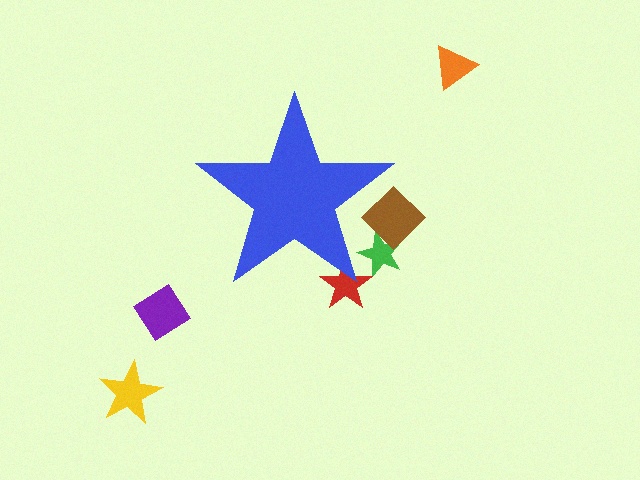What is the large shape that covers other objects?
A blue star.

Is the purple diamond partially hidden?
No, the purple diamond is fully visible.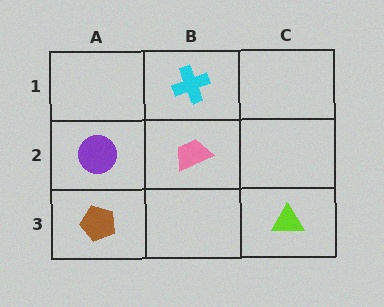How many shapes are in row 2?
2 shapes.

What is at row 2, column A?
A purple circle.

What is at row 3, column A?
A brown pentagon.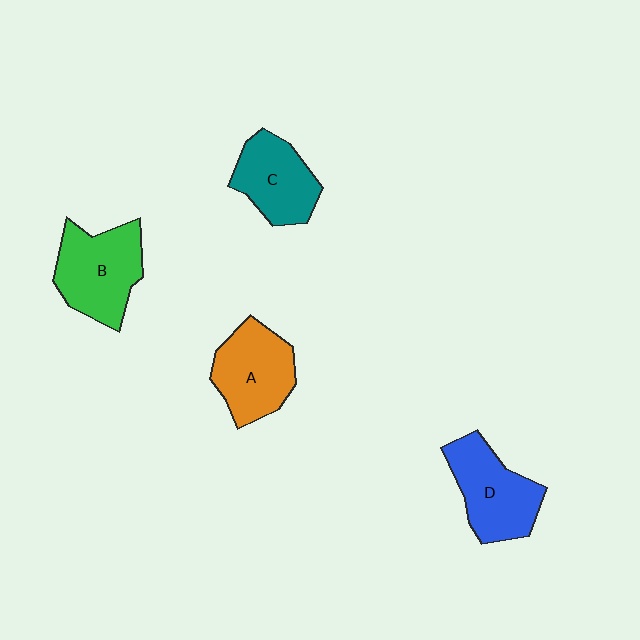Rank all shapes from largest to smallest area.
From largest to smallest: B (green), D (blue), A (orange), C (teal).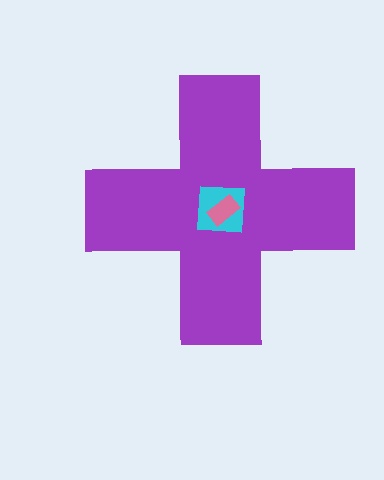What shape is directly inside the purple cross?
The cyan square.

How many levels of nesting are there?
3.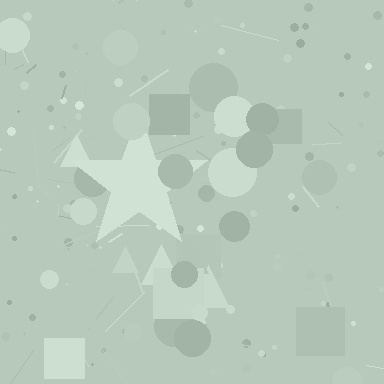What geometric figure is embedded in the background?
A star is embedded in the background.